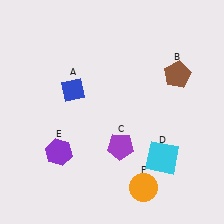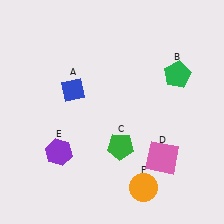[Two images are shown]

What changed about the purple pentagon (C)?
In Image 1, C is purple. In Image 2, it changed to green.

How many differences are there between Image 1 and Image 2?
There are 3 differences between the two images.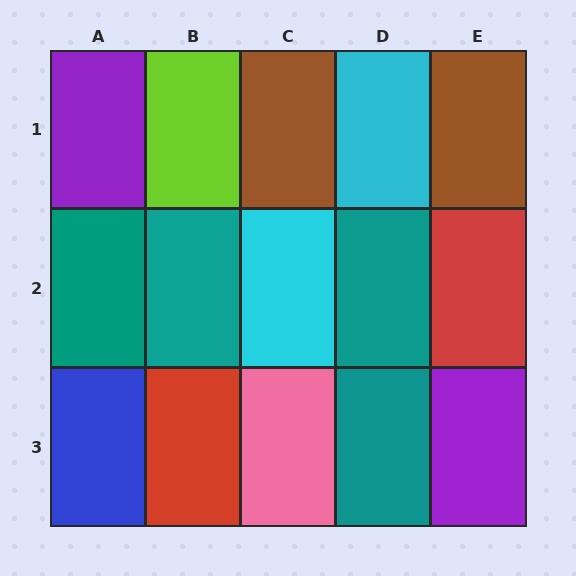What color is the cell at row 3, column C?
Pink.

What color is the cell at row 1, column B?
Lime.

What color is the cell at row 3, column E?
Purple.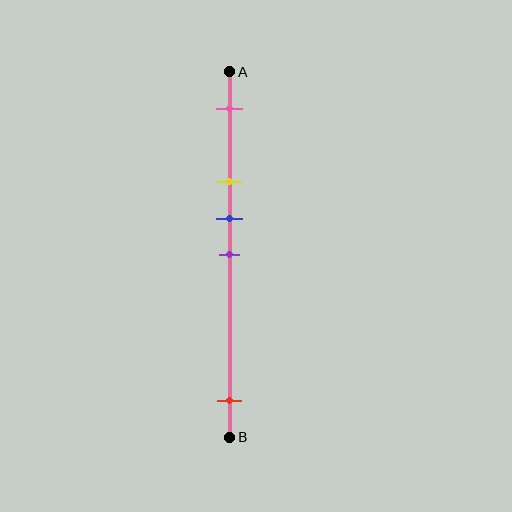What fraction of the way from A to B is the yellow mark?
The yellow mark is approximately 30% (0.3) of the way from A to B.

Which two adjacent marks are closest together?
The blue and purple marks are the closest adjacent pair.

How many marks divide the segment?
There are 5 marks dividing the segment.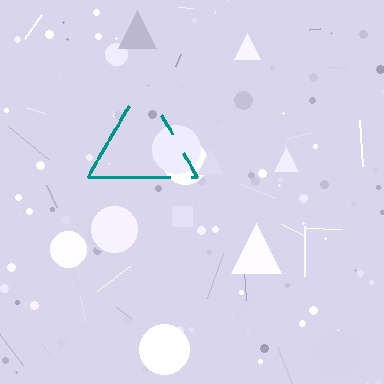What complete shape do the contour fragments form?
The contour fragments form a triangle.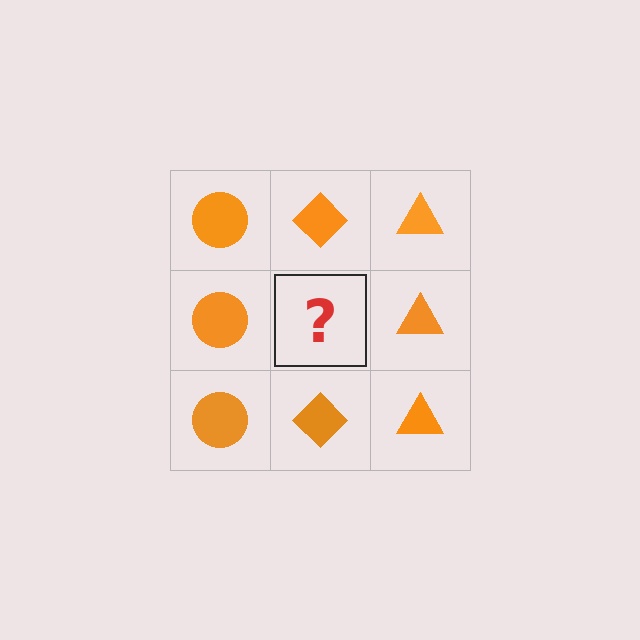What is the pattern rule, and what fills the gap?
The rule is that each column has a consistent shape. The gap should be filled with an orange diamond.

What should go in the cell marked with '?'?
The missing cell should contain an orange diamond.